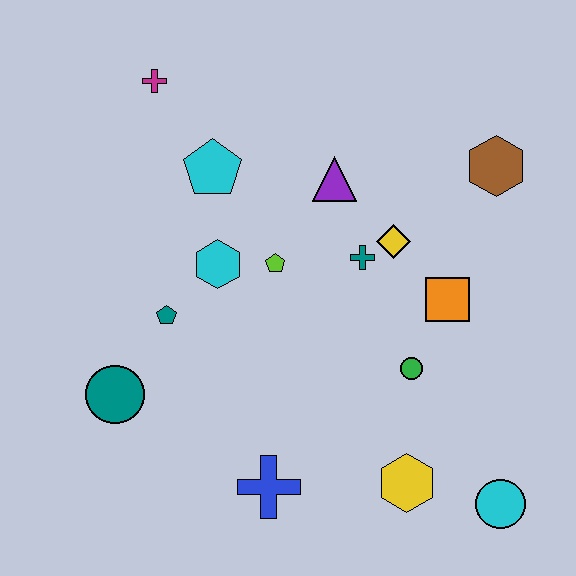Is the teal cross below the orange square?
No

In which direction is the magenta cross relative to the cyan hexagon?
The magenta cross is above the cyan hexagon.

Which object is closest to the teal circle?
The teal pentagon is closest to the teal circle.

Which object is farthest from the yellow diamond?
The teal circle is farthest from the yellow diamond.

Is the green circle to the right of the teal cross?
Yes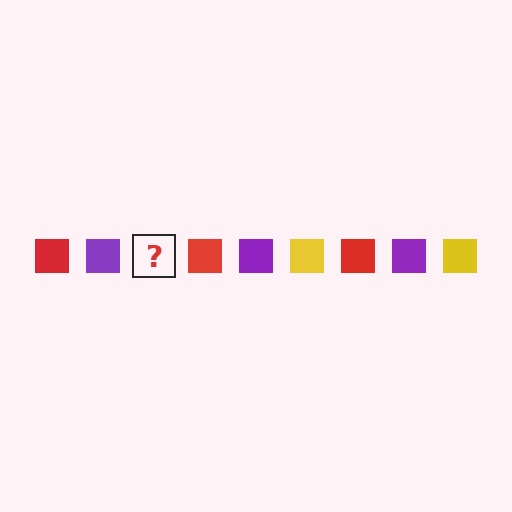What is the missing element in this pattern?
The missing element is a yellow square.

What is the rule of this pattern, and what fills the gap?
The rule is that the pattern cycles through red, purple, yellow squares. The gap should be filled with a yellow square.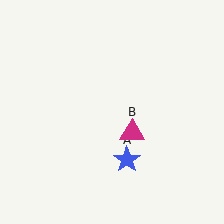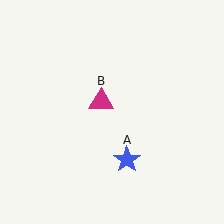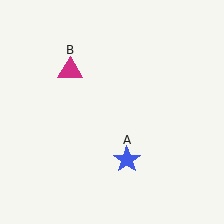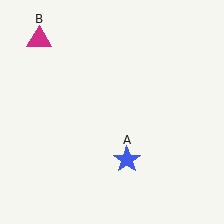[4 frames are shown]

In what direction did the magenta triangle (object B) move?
The magenta triangle (object B) moved up and to the left.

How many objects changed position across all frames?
1 object changed position: magenta triangle (object B).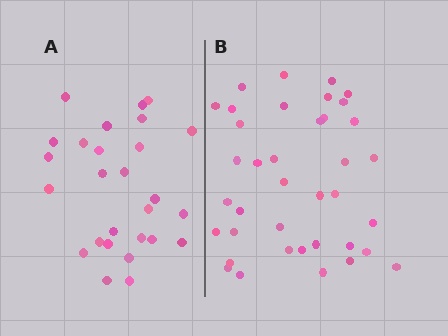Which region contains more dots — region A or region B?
Region B (the right region) has more dots.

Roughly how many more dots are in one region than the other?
Region B has roughly 12 or so more dots than region A.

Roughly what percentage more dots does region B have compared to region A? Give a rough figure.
About 40% more.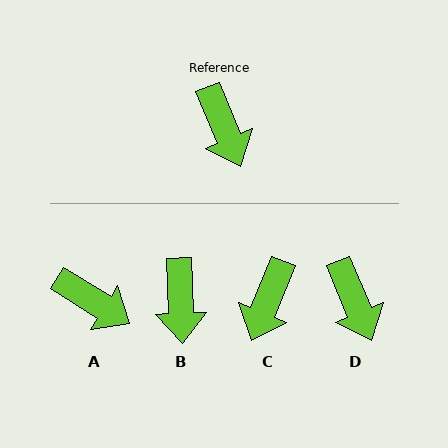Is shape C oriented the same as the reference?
No, it is off by about 45 degrees.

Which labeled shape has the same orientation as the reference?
D.